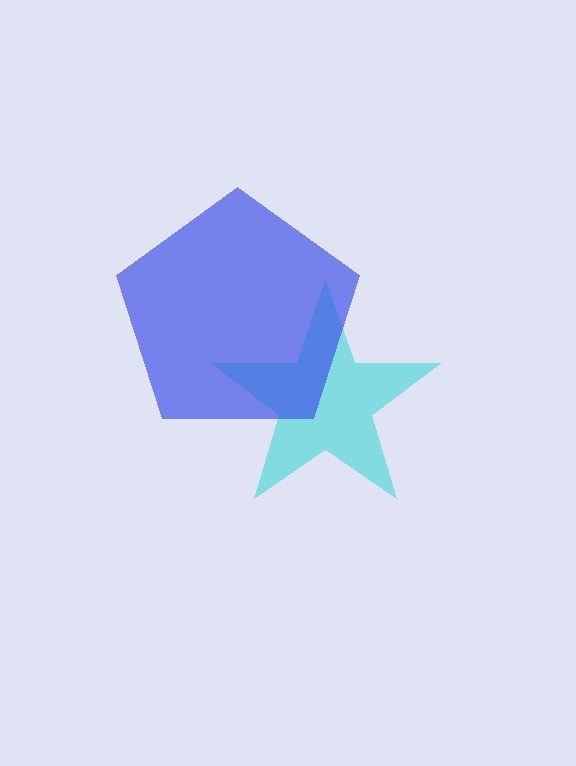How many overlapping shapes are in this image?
There are 2 overlapping shapes in the image.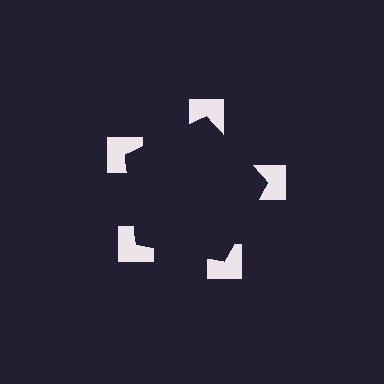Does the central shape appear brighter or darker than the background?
It typically appears slightly darker than the background, even though no actual brightness change is drawn.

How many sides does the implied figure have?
5 sides.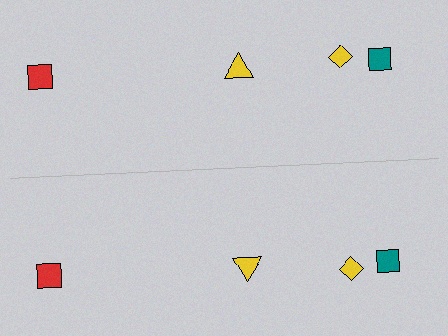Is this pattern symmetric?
Yes, this pattern has bilateral (reflection) symmetry.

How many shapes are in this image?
There are 8 shapes in this image.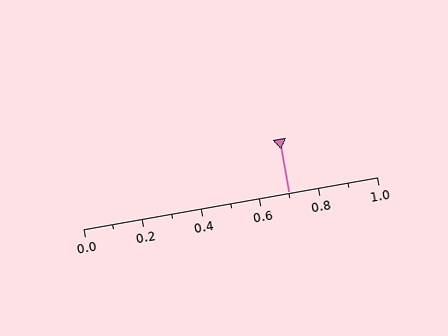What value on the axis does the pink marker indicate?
The marker indicates approximately 0.7.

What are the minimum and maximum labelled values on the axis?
The axis runs from 0.0 to 1.0.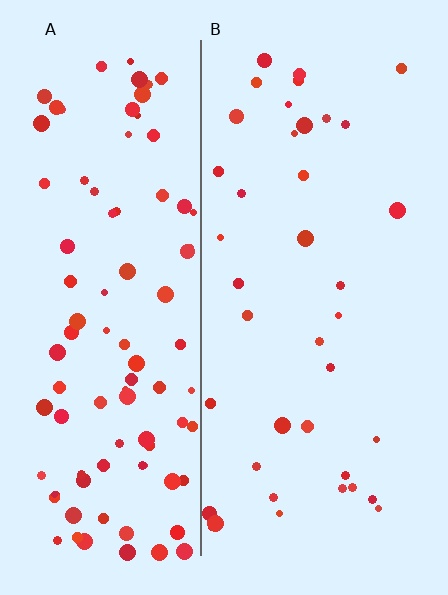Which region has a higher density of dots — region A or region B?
A (the left).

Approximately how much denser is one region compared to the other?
Approximately 2.4× — region A over region B.